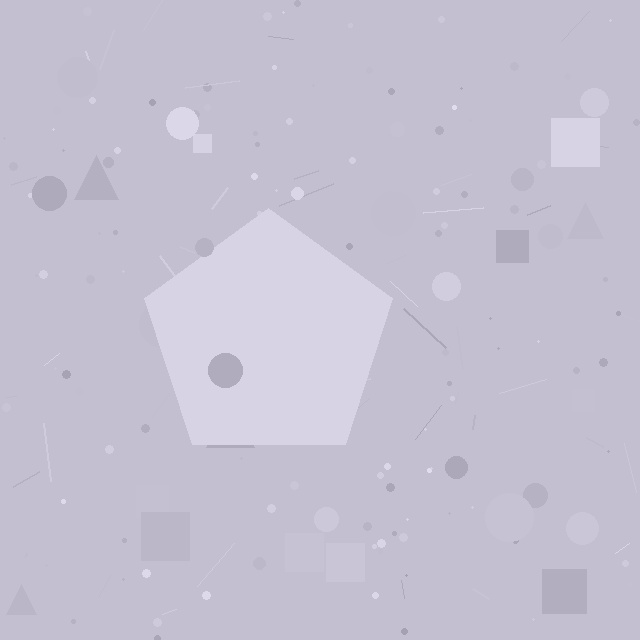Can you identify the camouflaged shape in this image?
The camouflaged shape is a pentagon.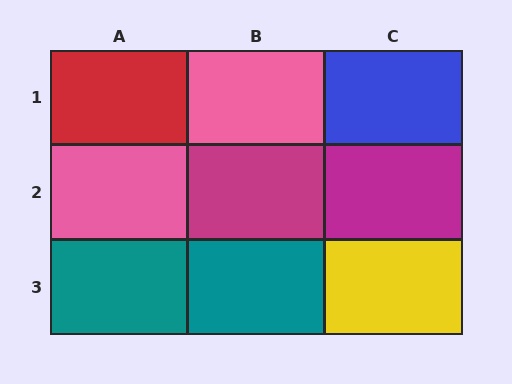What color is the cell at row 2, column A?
Pink.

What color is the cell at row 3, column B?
Teal.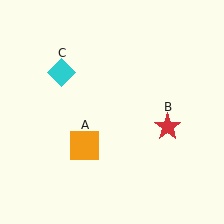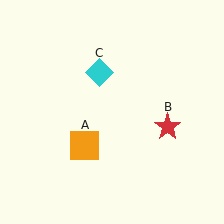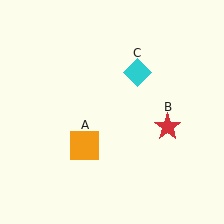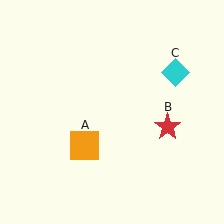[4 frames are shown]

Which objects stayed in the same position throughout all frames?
Orange square (object A) and red star (object B) remained stationary.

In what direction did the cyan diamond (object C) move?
The cyan diamond (object C) moved right.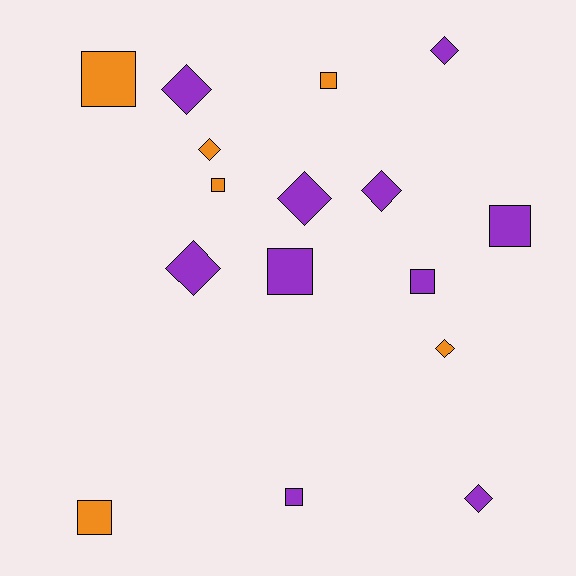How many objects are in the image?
There are 16 objects.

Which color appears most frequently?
Purple, with 10 objects.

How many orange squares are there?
There are 4 orange squares.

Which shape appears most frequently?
Diamond, with 8 objects.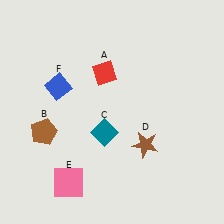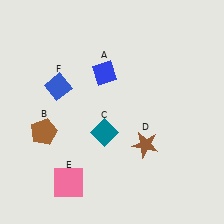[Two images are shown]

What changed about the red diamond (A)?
In Image 1, A is red. In Image 2, it changed to blue.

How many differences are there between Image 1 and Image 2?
There is 1 difference between the two images.